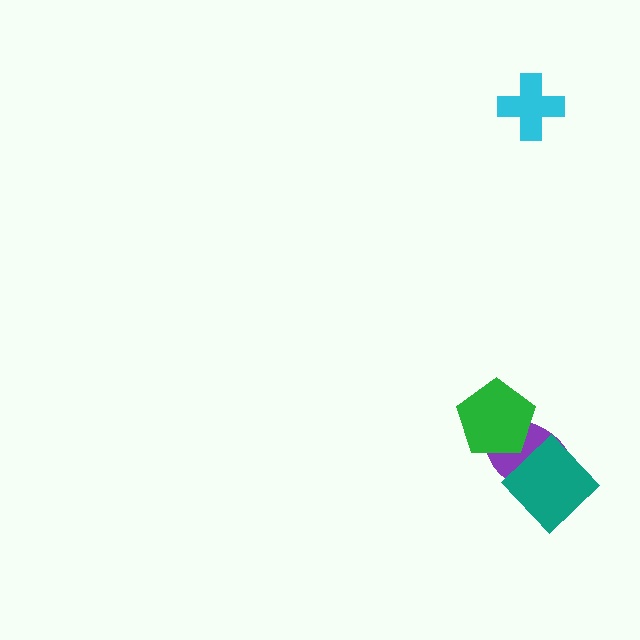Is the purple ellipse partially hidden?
Yes, it is partially covered by another shape.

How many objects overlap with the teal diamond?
1 object overlaps with the teal diamond.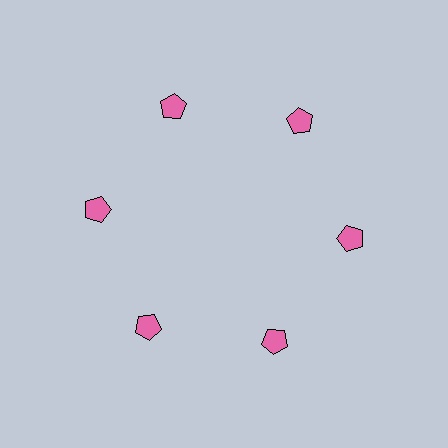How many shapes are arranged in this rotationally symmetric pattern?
There are 6 shapes, arranged in 6 groups of 1.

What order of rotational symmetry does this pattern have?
This pattern has 6-fold rotational symmetry.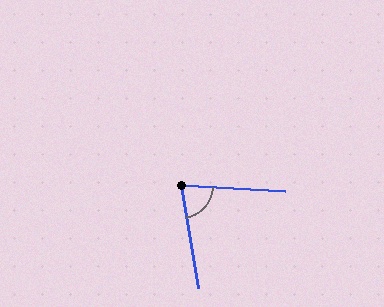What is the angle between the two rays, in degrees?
Approximately 77 degrees.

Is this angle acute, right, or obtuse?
It is acute.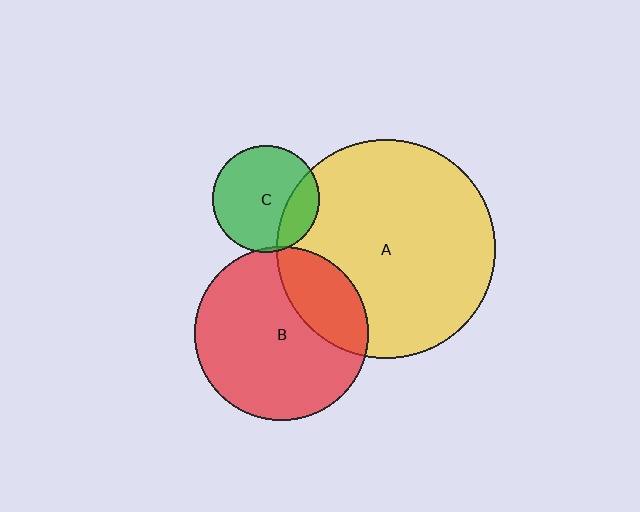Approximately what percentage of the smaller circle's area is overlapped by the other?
Approximately 5%.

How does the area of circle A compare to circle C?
Approximately 4.2 times.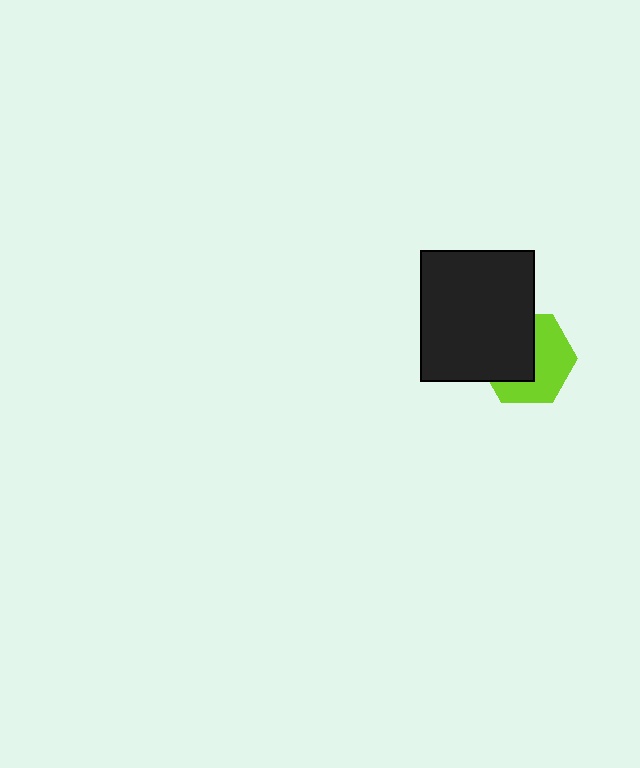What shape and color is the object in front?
The object in front is a black rectangle.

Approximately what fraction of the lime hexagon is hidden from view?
Roughly 48% of the lime hexagon is hidden behind the black rectangle.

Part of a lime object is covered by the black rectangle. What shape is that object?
It is a hexagon.